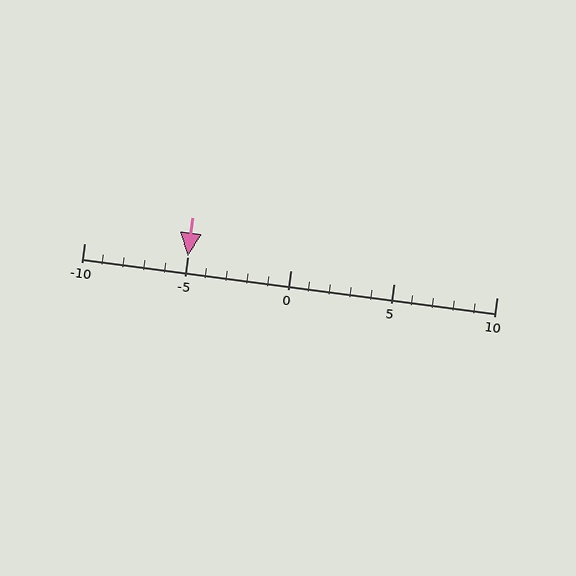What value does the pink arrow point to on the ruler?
The pink arrow points to approximately -5.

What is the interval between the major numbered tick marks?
The major tick marks are spaced 5 units apart.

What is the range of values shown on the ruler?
The ruler shows values from -10 to 10.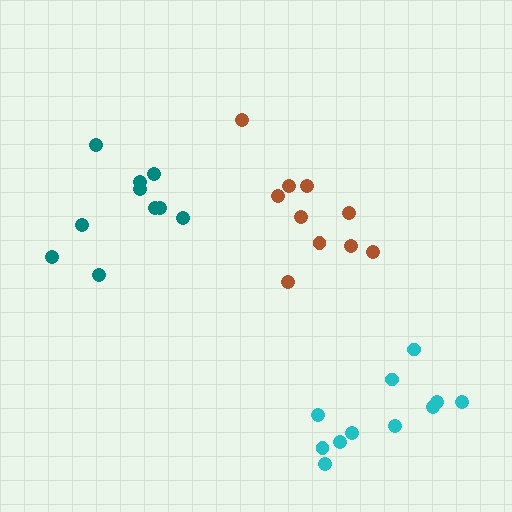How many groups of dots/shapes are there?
There are 3 groups.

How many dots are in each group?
Group 1: 10 dots, Group 2: 10 dots, Group 3: 11 dots (31 total).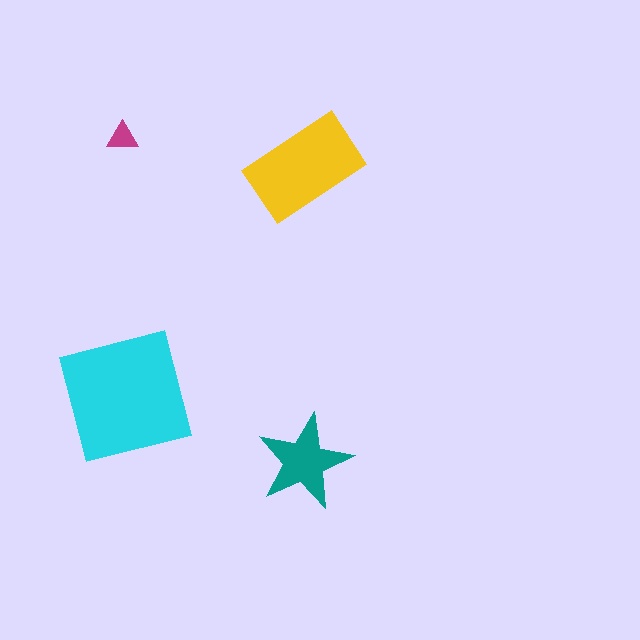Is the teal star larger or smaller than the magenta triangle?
Larger.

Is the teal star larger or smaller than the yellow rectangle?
Smaller.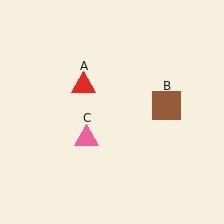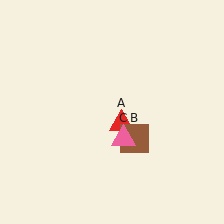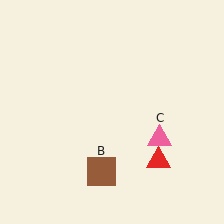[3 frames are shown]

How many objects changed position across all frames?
3 objects changed position: red triangle (object A), brown square (object B), pink triangle (object C).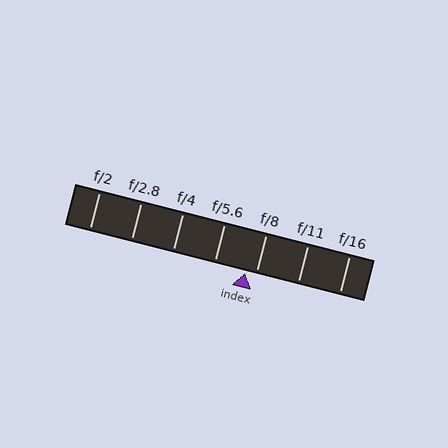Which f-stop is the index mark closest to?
The index mark is closest to f/8.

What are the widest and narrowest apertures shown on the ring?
The widest aperture shown is f/2 and the narrowest is f/16.